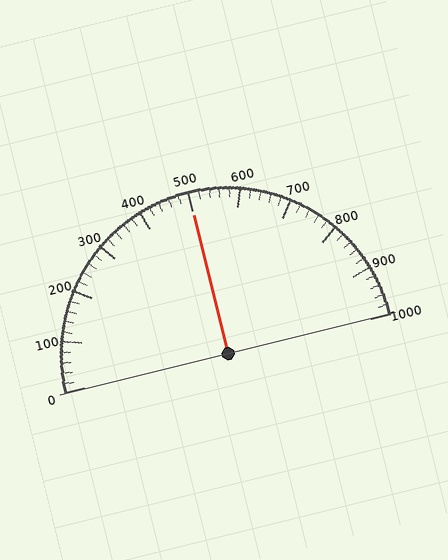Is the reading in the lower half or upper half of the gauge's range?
The reading is in the upper half of the range (0 to 1000).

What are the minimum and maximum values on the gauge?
The gauge ranges from 0 to 1000.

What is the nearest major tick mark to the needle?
The nearest major tick mark is 500.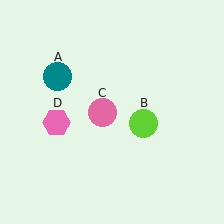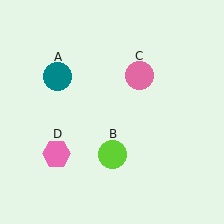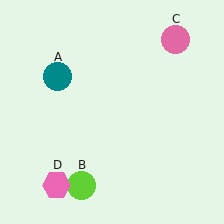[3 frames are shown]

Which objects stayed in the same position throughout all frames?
Teal circle (object A) remained stationary.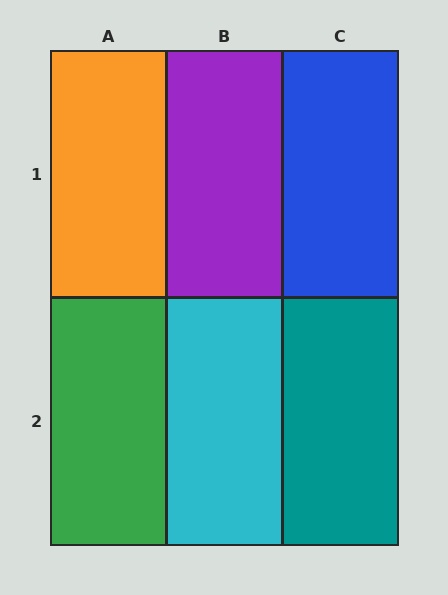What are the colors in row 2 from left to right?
Green, cyan, teal.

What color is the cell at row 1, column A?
Orange.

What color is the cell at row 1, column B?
Purple.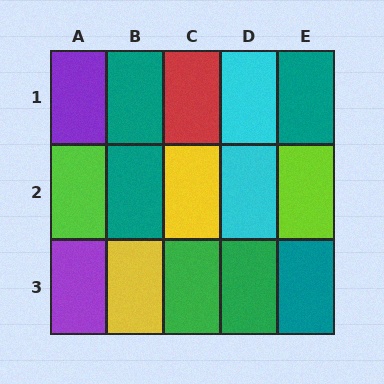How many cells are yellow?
2 cells are yellow.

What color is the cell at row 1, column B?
Teal.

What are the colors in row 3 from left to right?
Purple, yellow, green, green, teal.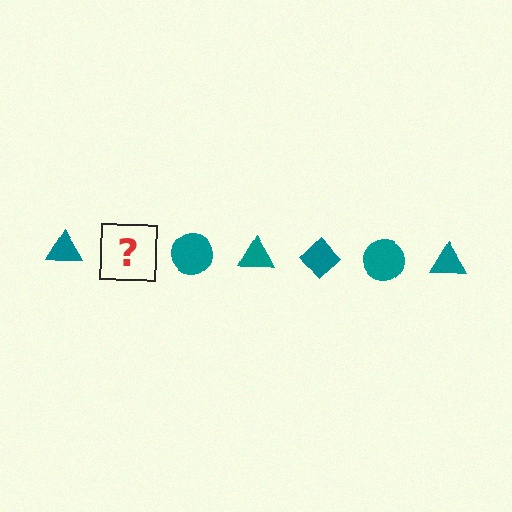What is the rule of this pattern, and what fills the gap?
The rule is that the pattern cycles through triangle, diamond, circle shapes in teal. The gap should be filled with a teal diamond.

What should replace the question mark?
The question mark should be replaced with a teal diamond.